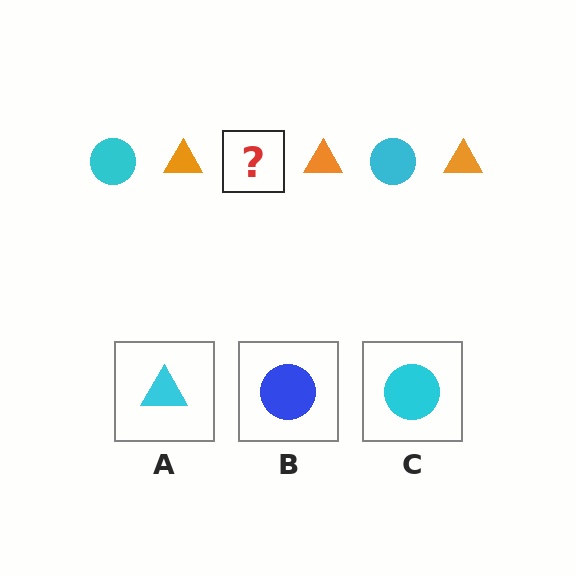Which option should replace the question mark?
Option C.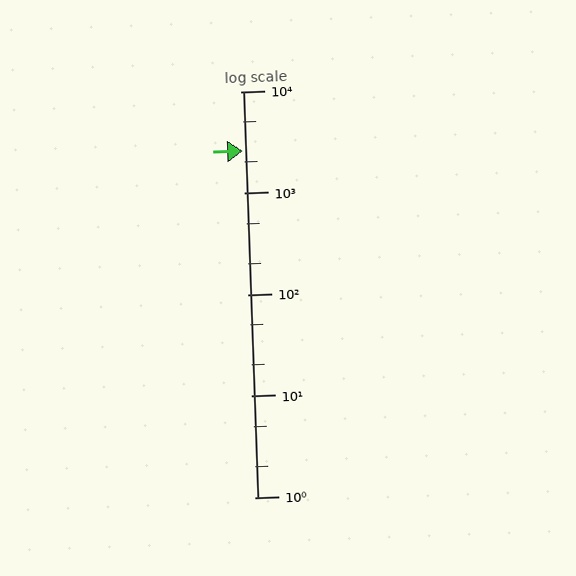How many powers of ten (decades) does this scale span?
The scale spans 4 decades, from 1 to 10000.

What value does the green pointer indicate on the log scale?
The pointer indicates approximately 2600.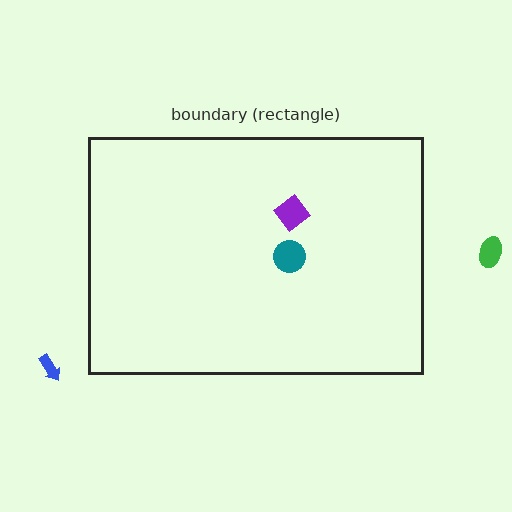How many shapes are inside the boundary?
2 inside, 2 outside.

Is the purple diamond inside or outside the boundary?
Inside.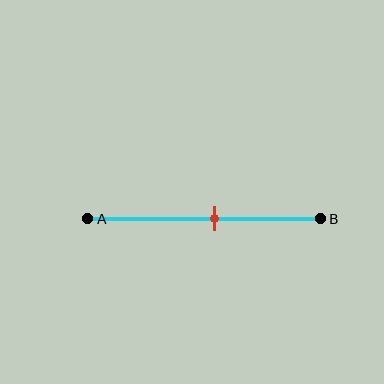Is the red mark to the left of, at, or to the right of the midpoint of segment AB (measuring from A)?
The red mark is to the right of the midpoint of segment AB.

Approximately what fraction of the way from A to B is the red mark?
The red mark is approximately 55% of the way from A to B.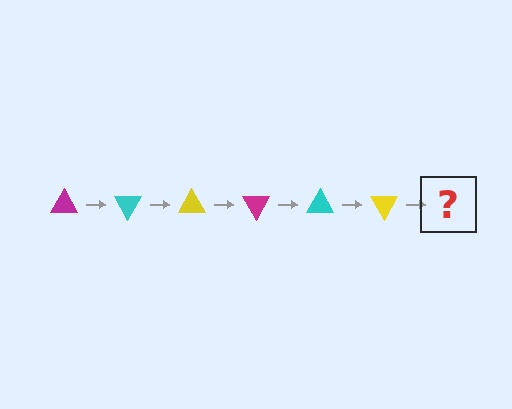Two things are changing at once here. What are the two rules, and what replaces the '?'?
The two rules are that it rotates 60 degrees each step and the color cycles through magenta, cyan, and yellow. The '?' should be a magenta triangle, rotated 360 degrees from the start.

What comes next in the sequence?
The next element should be a magenta triangle, rotated 360 degrees from the start.